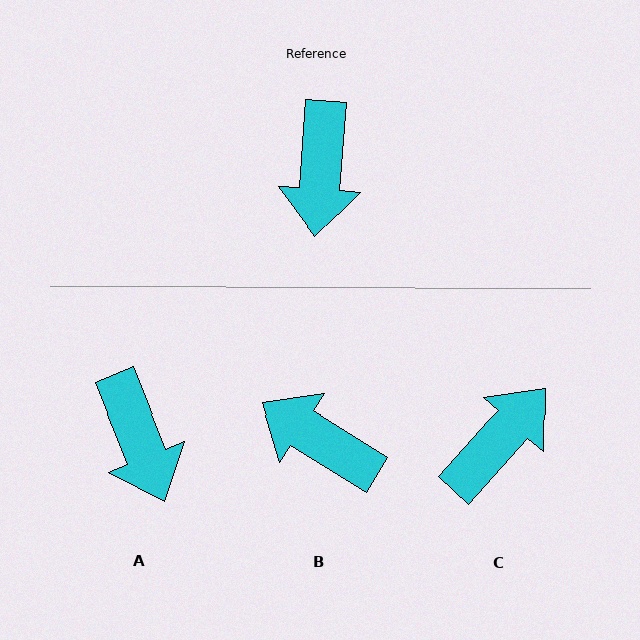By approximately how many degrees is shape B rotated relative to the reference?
Approximately 118 degrees clockwise.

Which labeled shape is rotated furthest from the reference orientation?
C, about 142 degrees away.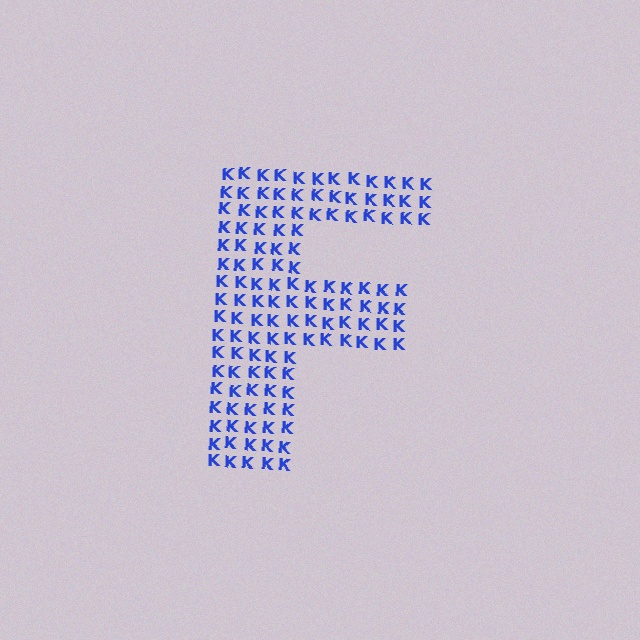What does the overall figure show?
The overall figure shows the letter F.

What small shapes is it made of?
It is made of small letter K's.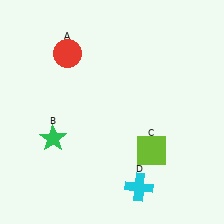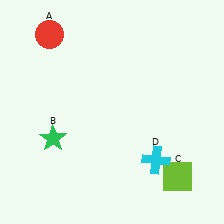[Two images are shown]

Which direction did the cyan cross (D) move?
The cyan cross (D) moved up.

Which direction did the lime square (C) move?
The lime square (C) moved right.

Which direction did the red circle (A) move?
The red circle (A) moved up.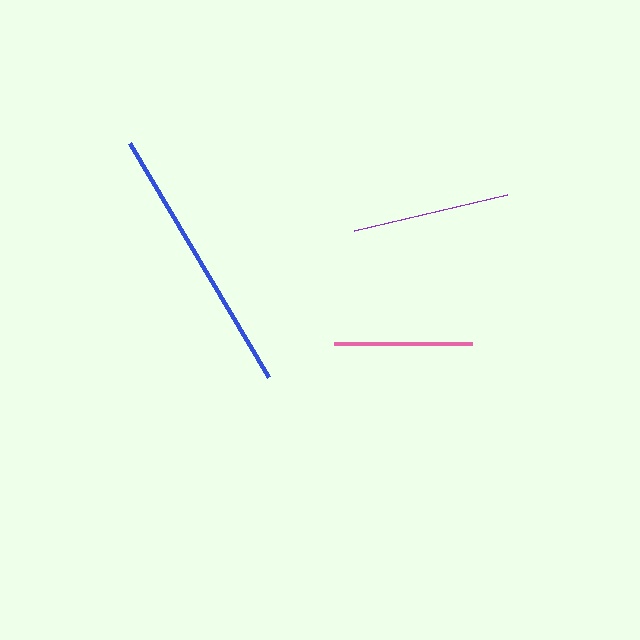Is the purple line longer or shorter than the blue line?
The blue line is longer than the purple line.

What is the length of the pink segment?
The pink segment is approximately 138 pixels long.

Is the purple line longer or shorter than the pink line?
The purple line is longer than the pink line.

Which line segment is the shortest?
The pink line is the shortest at approximately 138 pixels.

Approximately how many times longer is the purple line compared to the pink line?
The purple line is approximately 1.1 times the length of the pink line.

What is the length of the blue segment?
The blue segment is approximately 272 pixels long.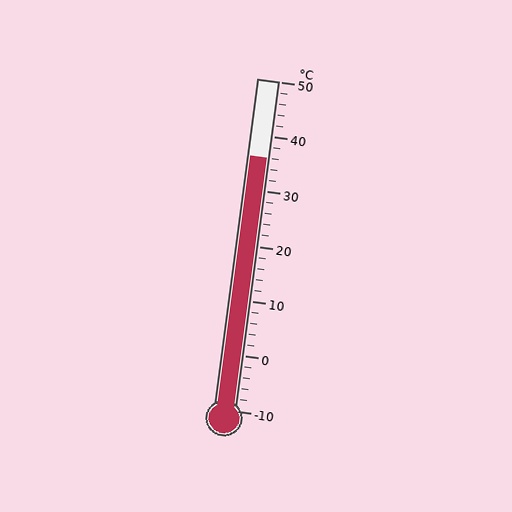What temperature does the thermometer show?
The thermometer shows approximately 36°C.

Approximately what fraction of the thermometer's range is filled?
The thermometer is filled to approximately 75% of its range.